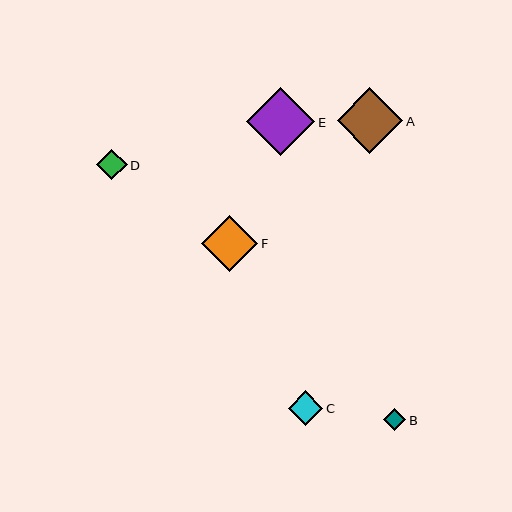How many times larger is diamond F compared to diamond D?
Diamond F is approximately 1.8 times the size of diamond D.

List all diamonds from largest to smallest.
From largest to smallest: E, A, F, C, D, B.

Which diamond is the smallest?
Diamond B is the smallest with a size of approximately 23 pixels.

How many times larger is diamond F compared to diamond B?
Diamond F is approximately 2.5 times the size of diamond B.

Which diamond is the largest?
Diamond E is the largest with a size of approximately 68 pixels.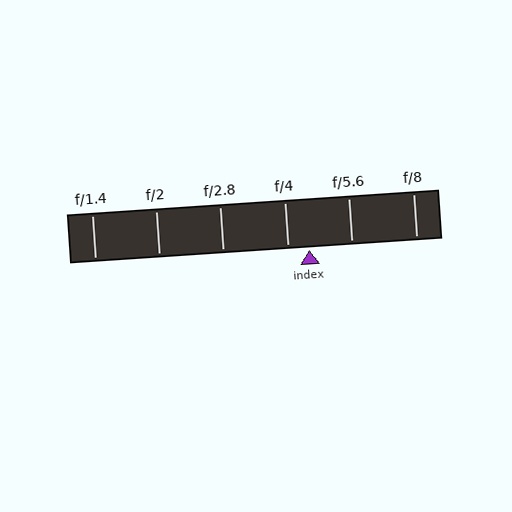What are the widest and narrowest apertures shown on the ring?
The widest aperture shown is f/1.4 and the narrowest is f/8.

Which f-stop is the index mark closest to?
The index mark is closest to f/4.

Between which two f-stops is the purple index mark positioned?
The index mark is between f/4 and f/5.6.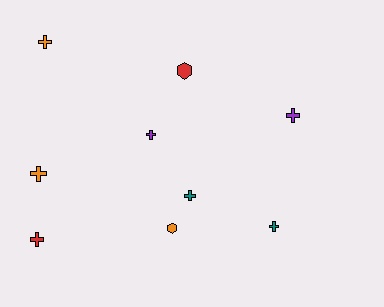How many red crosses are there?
There is 1 red cross.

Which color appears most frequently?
Orange, with 3 objects.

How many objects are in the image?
There are 9 objects.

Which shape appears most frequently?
Cross, with 7 objects.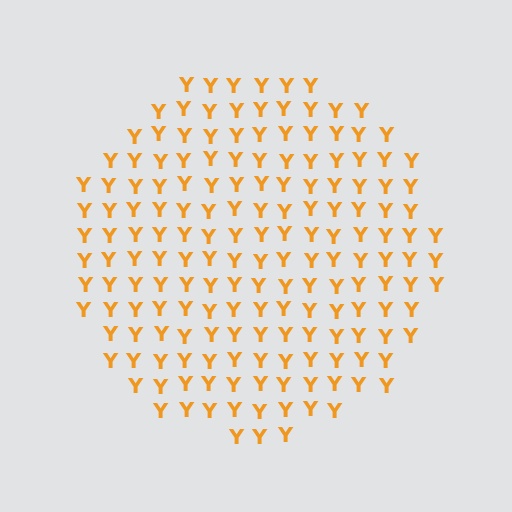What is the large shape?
The large shape is a circle.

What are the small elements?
The small elements are letter Y's.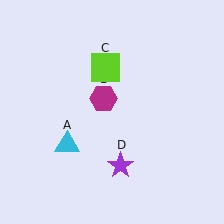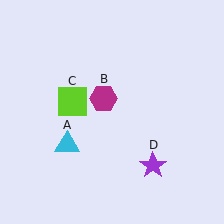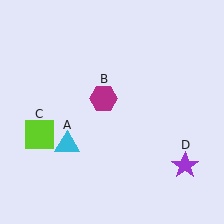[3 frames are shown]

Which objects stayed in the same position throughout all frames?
Cyan triangle (object A) and magenta hexagon (object B) remained stationary.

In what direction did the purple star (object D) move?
The purple star (object D) moved right.